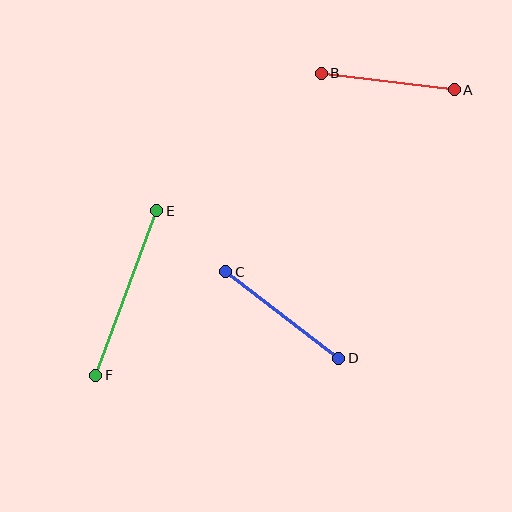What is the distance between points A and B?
The distance is approximately 134 pixels.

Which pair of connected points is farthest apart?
Points E and F are farthest apart.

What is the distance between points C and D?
The distance is approximately 142 pixels.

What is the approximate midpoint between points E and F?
The midpoint is at approximately (126, 293) pixels.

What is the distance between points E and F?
The distance is approximately 176 pixels.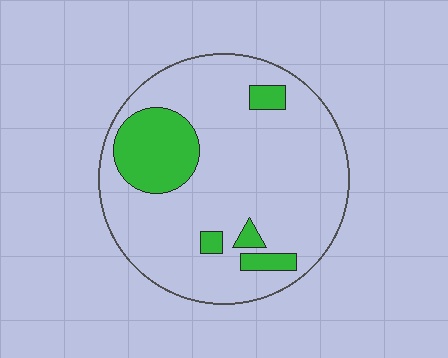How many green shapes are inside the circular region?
5.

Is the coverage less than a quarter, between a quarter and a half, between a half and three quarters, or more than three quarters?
Less than a quarter.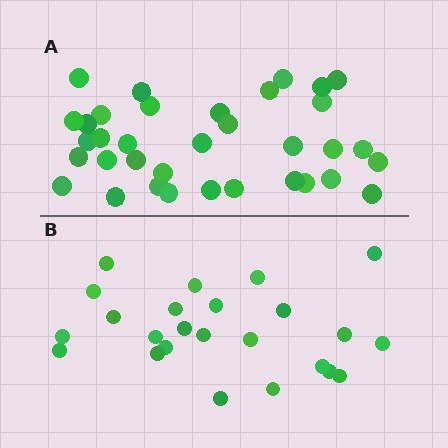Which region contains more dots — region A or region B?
Region A (the top region) has more dots.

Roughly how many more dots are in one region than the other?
Region A has roughly 12 or so more dots than region B.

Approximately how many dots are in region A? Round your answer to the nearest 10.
About 40 dots. (The exact count is 35, which rounds to 40.)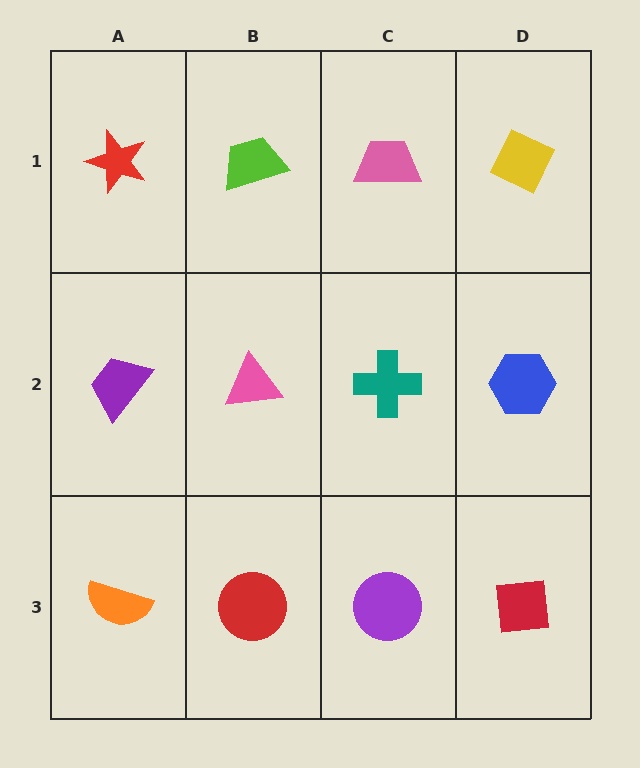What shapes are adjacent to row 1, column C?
A teal cross (row 2, column C), a lime trapezoid (row 1, column B), a yellow diamond (row 1, column D).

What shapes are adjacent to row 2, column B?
A lime trapezoid (row 1, column B), a red circle (row 3, column B), a purple trapezoid (row 2, column A), a teal cross (row 2, column C).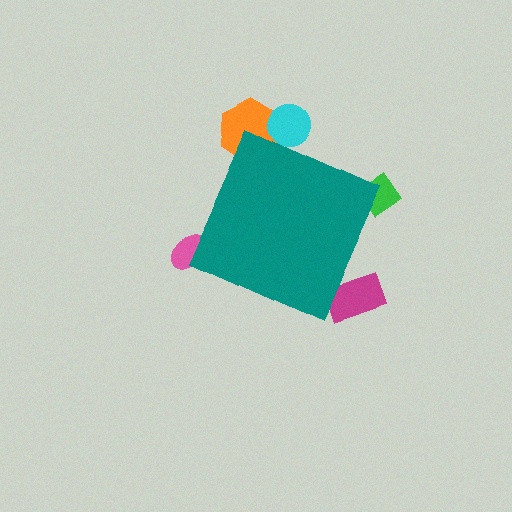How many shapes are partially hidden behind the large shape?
5 shapes are partially hidden.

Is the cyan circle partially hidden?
Yes, the cyan circle is partially hidden behind the teal diamond.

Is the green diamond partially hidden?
Yes, the green diamond is partially hidden behind the teal diamond.